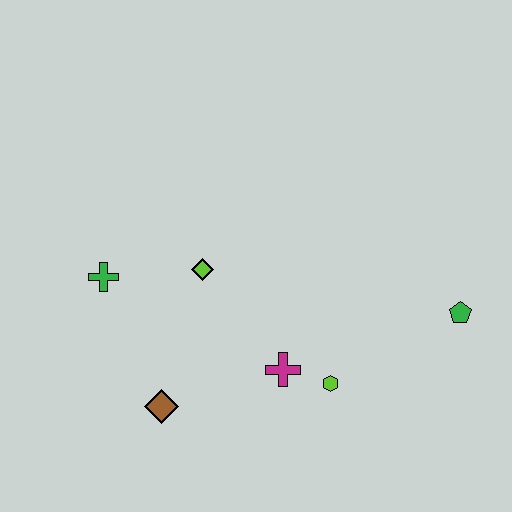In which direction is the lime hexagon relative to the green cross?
The lime hexagon is to the right of the green cross.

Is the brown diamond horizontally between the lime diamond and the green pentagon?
No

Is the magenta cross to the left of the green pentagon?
Yes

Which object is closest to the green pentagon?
The lime hexagon is closest to the green pentagon.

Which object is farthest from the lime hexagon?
The green cross is farthest from the lime hexagon.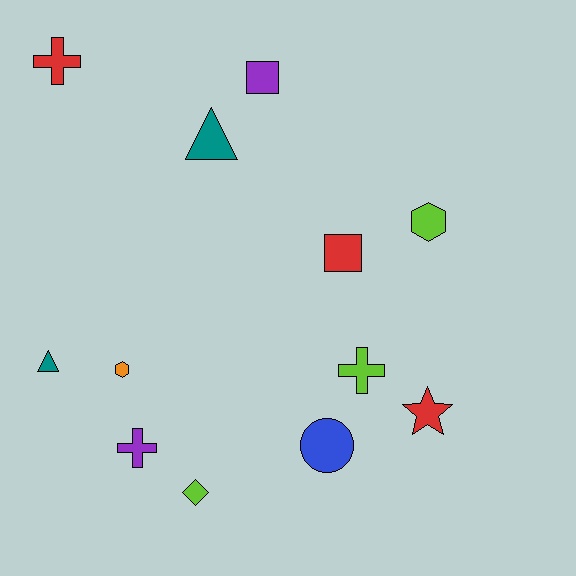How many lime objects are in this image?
There are 3 lime objects.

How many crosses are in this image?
There are 3 crosses.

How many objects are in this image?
There are 12 objects.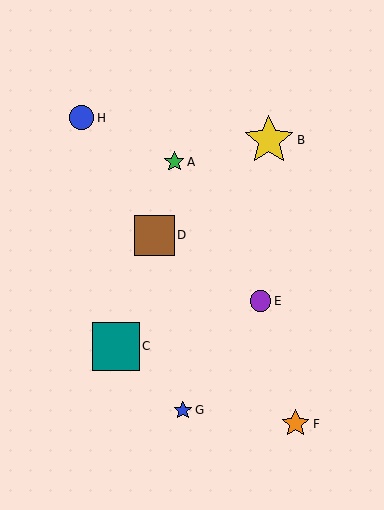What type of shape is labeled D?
Shape D is a brown square.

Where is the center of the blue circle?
The center of the blue circle is at (82, 118).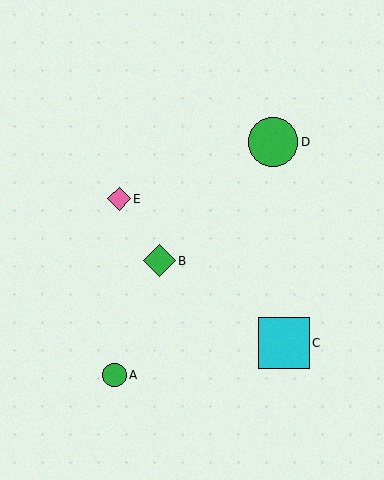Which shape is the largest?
The cyan square (labeled C) is the largest.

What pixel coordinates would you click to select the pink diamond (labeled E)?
Click at (119, 199) to select the pink diamond E.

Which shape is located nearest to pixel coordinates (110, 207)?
The pink diamond (labeled E) at (119, 199) is nearest to that location.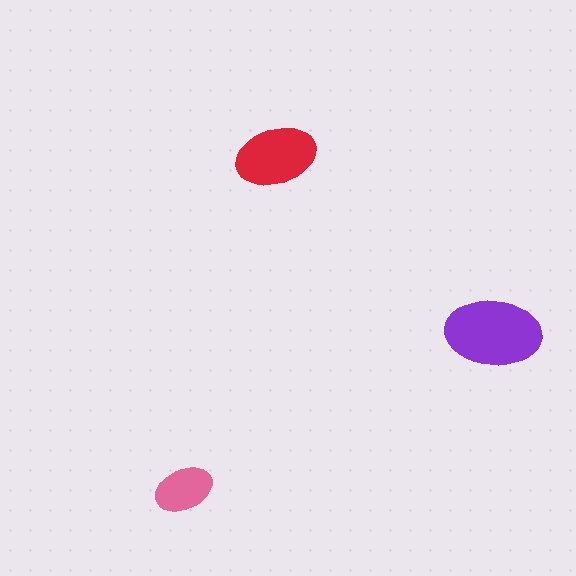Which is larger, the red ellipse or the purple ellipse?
The purple one.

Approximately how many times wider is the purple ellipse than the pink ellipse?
About 1.5 times wider.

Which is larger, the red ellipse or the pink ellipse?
The red one.